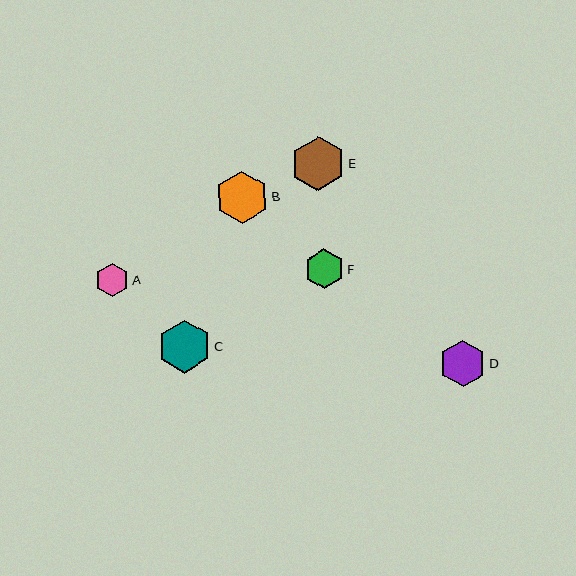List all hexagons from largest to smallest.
From largest to smallest: E, C, B, D, F, A.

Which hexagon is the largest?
Hexagon E is the largest with a size of approximately 54 pixels.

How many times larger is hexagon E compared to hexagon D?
Hexagon E is approximately 1.2 times the size of hexagon D.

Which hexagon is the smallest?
Hexagon A is the smallest with a size of approximately 34 pixels.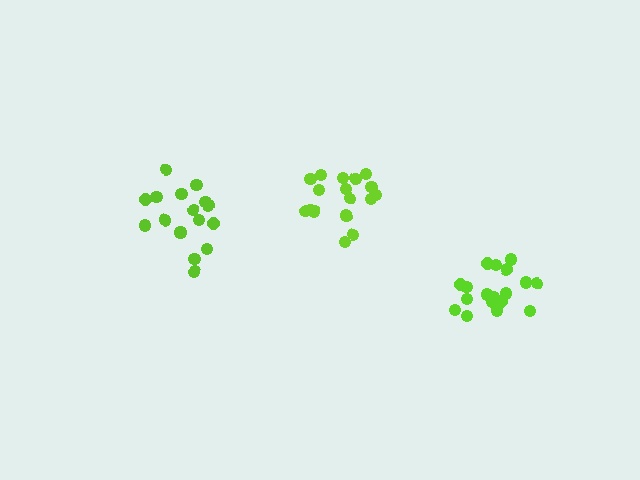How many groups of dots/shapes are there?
There are 3 groups.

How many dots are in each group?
Group 1: 17 dots, Group 2: 18 dots, Group 3: 18 dots (53 total).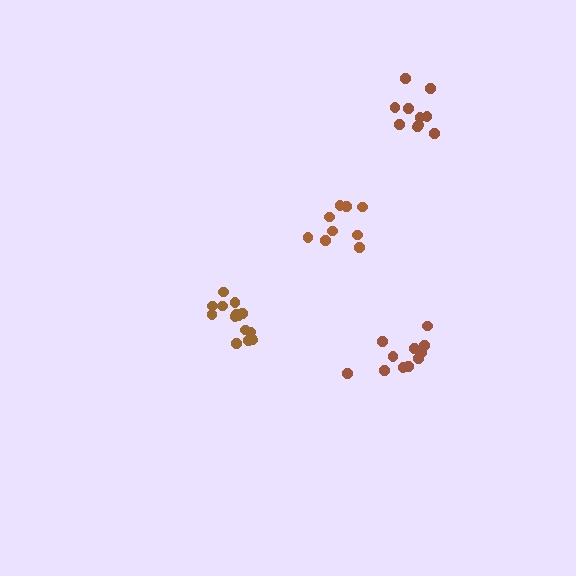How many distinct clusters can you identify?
There are 4 distinct clusters.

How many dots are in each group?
Group 1: 11 dots, Group 2: 15 dots, Group 3: 10 dots, Group 4: 9 dots (45 total).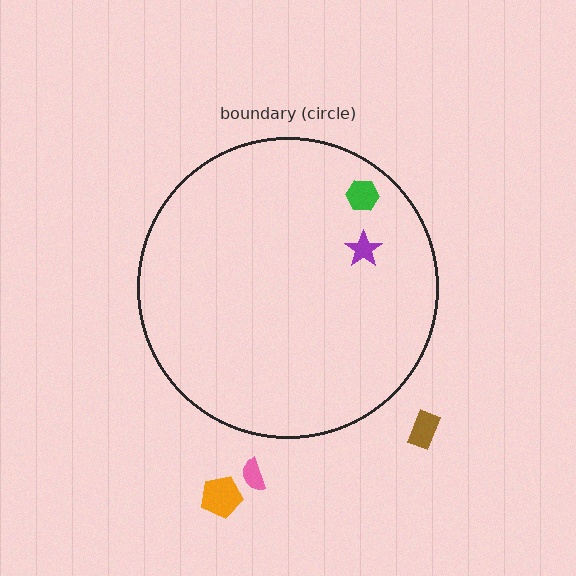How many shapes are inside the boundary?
2 inside, 3 outside.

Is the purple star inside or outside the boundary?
Inside.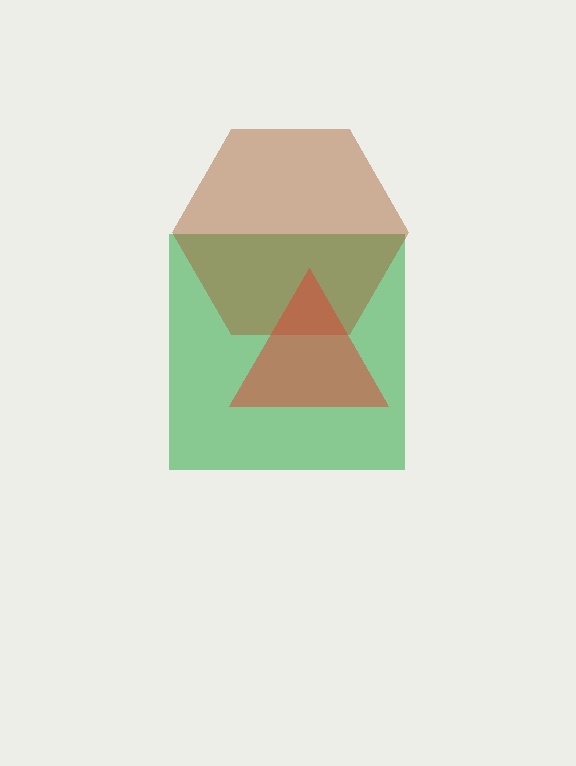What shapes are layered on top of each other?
The layered shapes are: a green square, a brown hexagon, a red triangle.